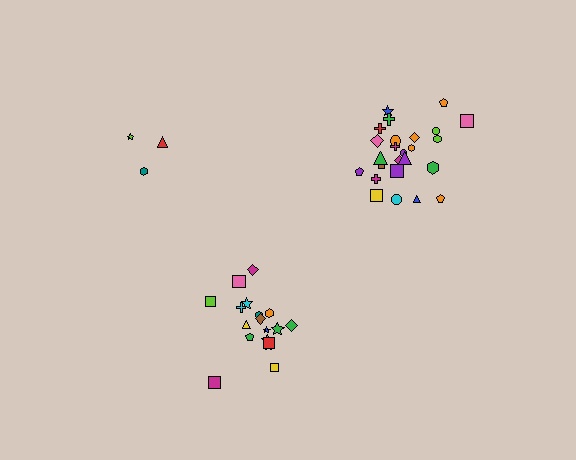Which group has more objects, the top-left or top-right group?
The top-right group.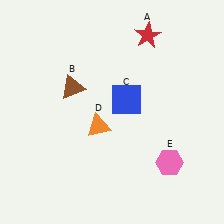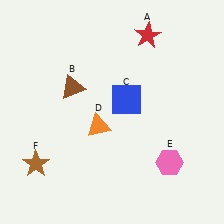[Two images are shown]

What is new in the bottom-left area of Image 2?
A brown star (F) was added in the bottom-left area of Image 2.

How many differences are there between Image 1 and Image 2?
There is 1 difference between the two images.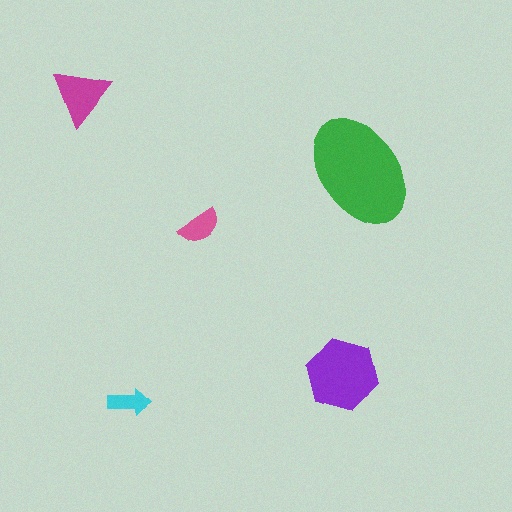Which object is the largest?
The green ellipse.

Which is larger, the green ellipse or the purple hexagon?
The green ellipse.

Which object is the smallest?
The cyan arrow.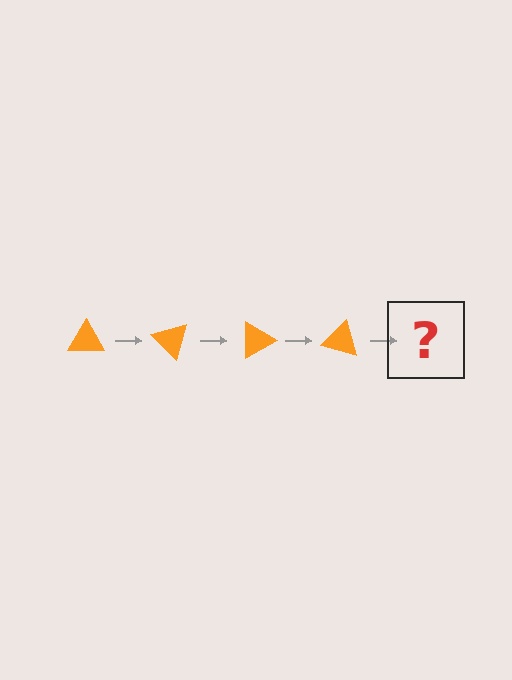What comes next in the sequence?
The next element should be an orange triangle rotated 180 degrees.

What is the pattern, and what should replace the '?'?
The pattern is that the triangle rotates 45 degrees each step. The '?' should be an orange triangle rotated 180 degrees.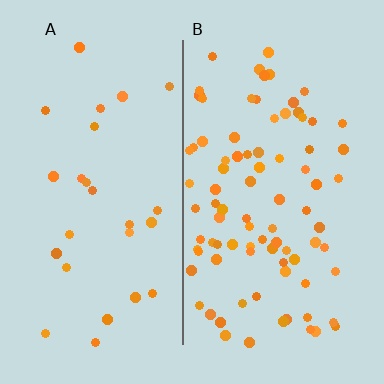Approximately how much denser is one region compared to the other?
Approximately 3.3× — region B over region A.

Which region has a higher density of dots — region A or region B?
B (the right).